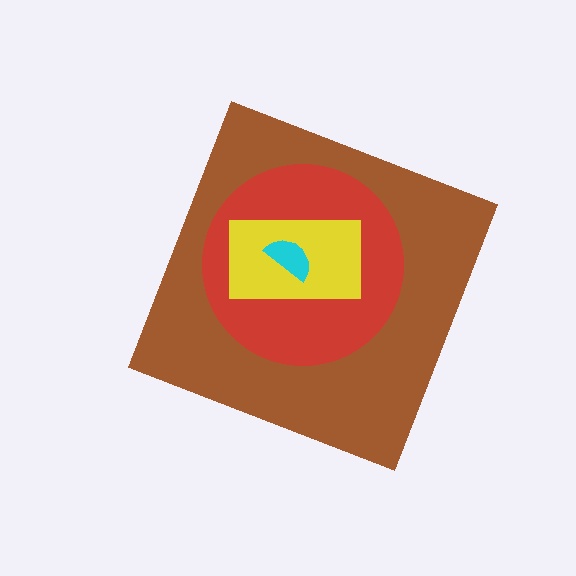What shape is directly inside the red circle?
The yellow rectangle.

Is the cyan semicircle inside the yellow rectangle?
Yes.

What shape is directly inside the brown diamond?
The red circle.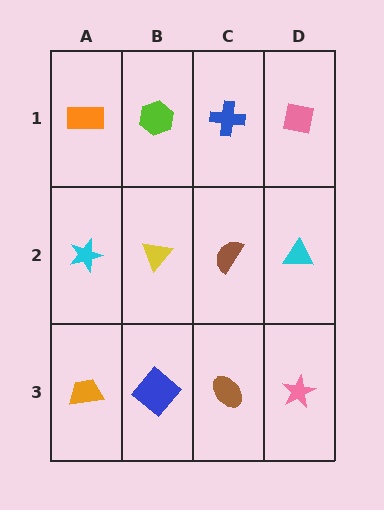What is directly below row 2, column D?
A pink star.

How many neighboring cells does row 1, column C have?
3.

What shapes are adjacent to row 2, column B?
A lime hexagon (row 1, column B), a blue diamond (row 3, column B), a cyan star (row 2, column A), a brown semicircle (row 2, column C).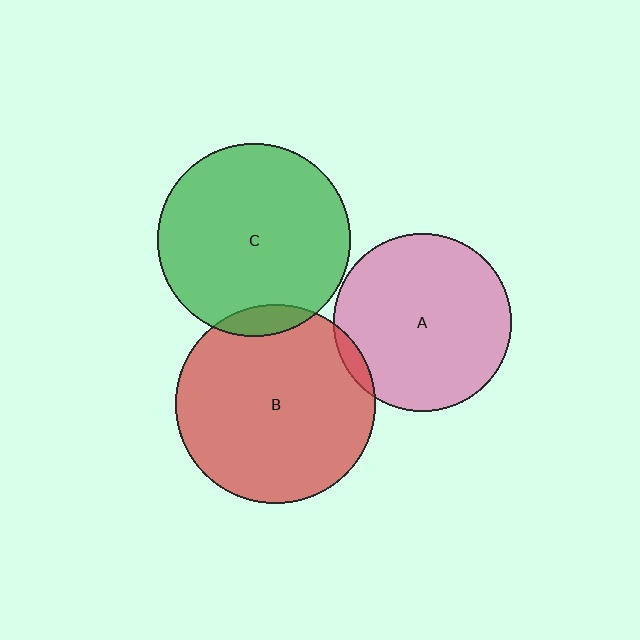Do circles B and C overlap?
Yes.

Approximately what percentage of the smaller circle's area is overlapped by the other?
Approximately 5%.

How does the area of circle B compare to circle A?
Approximately 1.3 times.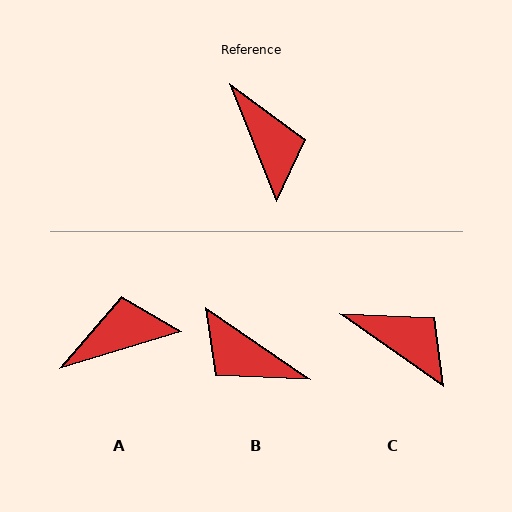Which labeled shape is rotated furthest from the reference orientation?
B, about 146 degrees away.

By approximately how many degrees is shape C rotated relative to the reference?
Approximately 33 degrees counter-clockwise.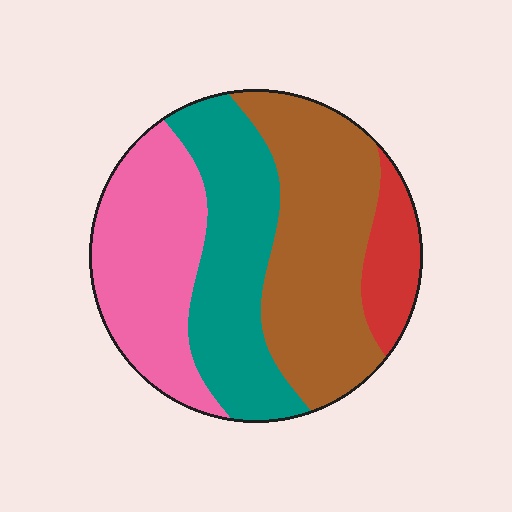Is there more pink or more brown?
Brown.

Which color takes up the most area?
Brown, at roughly 35%.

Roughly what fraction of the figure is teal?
Teal covers 28% of the figure.